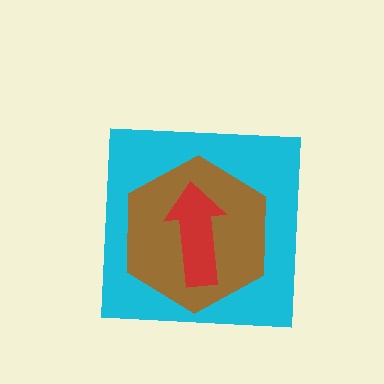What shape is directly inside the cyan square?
The brown hexagon.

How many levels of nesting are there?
3.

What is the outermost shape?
The cyan square.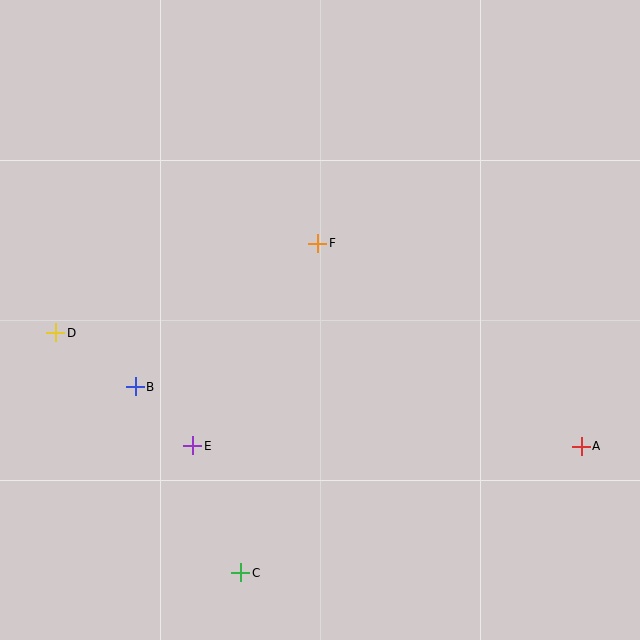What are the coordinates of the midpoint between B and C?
The midpoint between B and C is at (188, 480).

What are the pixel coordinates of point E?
Point E is at (193, 446).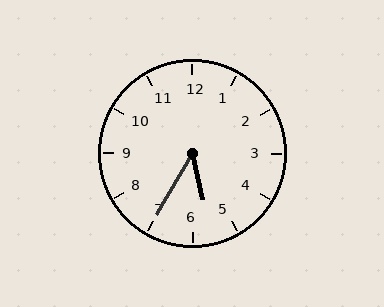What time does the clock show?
5:35.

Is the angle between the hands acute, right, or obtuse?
It is acute.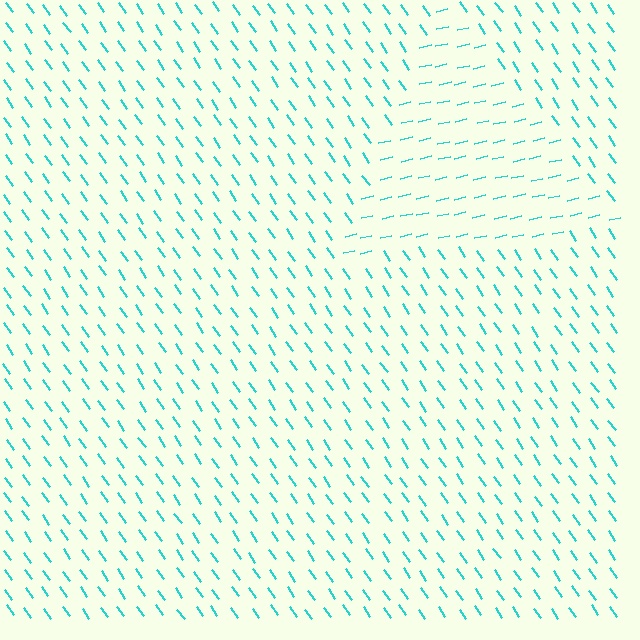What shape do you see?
I see a triangle.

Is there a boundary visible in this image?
Yes, there is a texture boundary formed by a change in line orientation.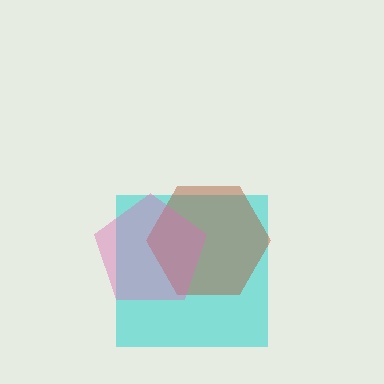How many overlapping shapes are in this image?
There are 3 overlapping shapes in the image.